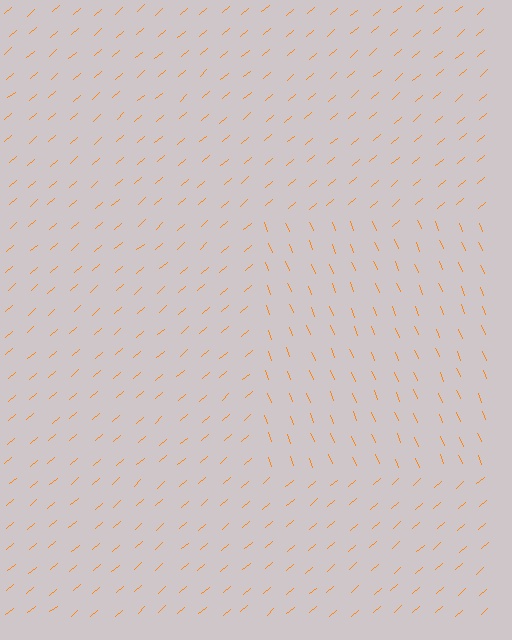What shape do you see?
I see a rectangle.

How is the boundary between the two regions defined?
The boundary is defined purely by a change in line orientation (approximately 71 degrees difference). All lines are the same color and thickness.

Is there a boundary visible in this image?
Yes, there is a texture boundary formed by a change in line orientation.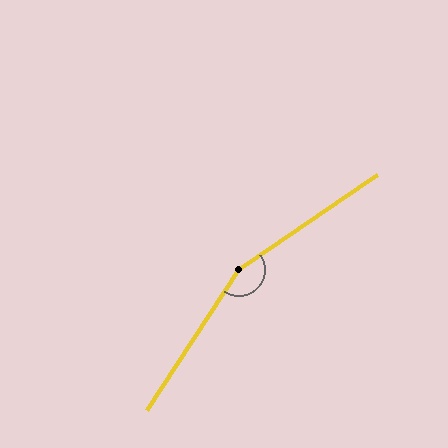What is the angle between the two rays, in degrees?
Approximately 157 degrees.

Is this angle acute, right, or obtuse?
It is obtuse.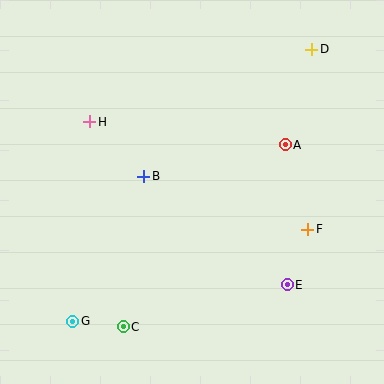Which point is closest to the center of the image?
Point B at (144, 176) is closest to the center.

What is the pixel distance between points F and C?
The distance between F and C is 208 pixels.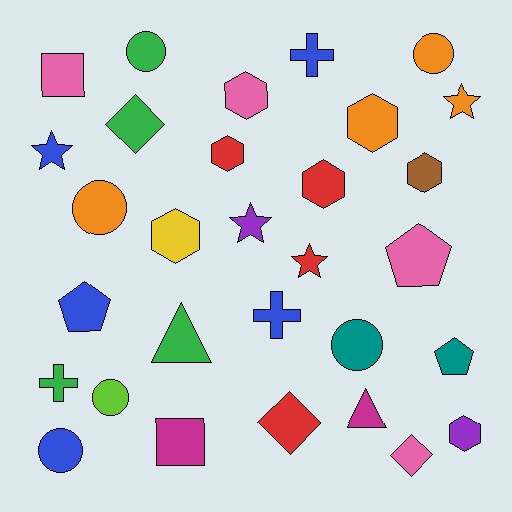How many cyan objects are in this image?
There are no cyan objects.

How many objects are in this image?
There are 30 objects.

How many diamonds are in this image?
There are 3 diamonds.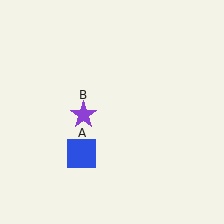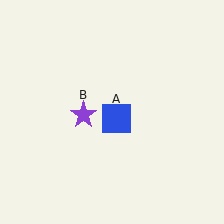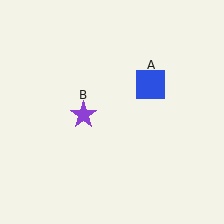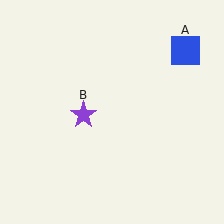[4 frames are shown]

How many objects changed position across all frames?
1 object changed position: blue square (object A).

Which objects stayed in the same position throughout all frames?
Purple star (object B) remained stationary.